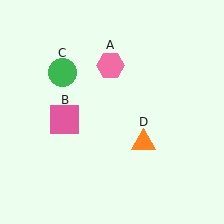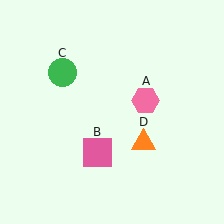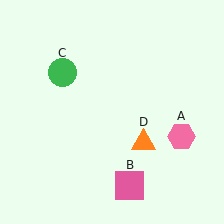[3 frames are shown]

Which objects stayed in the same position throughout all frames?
Green circle (object C) and orange triangle (object D) remained stationary.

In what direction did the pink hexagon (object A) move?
The pink hexagon (object A) moved down and to the right.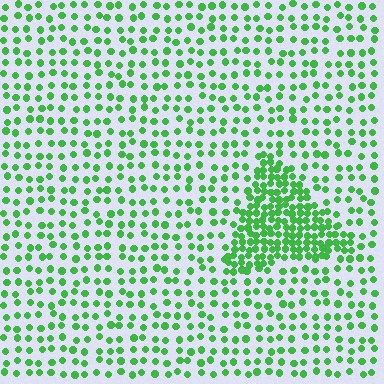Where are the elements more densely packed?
The elements are more densely packed inside the triangle boundary.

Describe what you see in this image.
The image contains small green elements arranged at two different densities. A triangle-shaped region is visible where the elements are more densely packed than the surrounding area.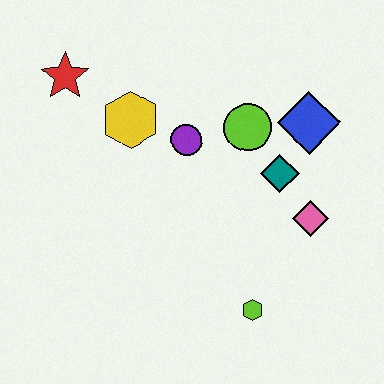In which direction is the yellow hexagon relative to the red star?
The yellow hexagon is to the right of the red star.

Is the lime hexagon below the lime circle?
Yes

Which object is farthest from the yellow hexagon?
The lime hexagon is farthest from the yellow hexagon.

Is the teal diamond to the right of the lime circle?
Yes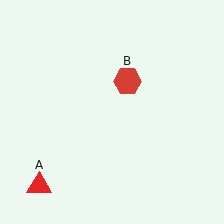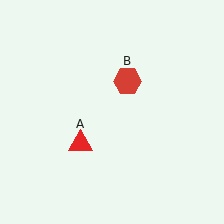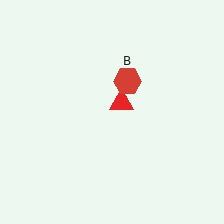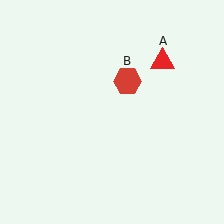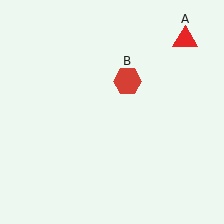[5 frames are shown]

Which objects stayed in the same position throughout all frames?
Red hexagon (object B) remained stationary.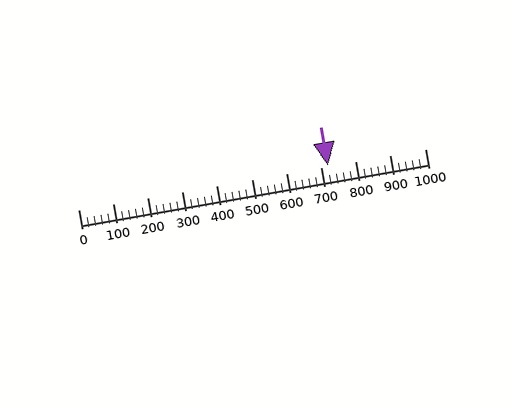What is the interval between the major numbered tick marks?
The major tick marks are spaced 100 units apart.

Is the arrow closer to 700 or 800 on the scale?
The arrow is closer to 700.